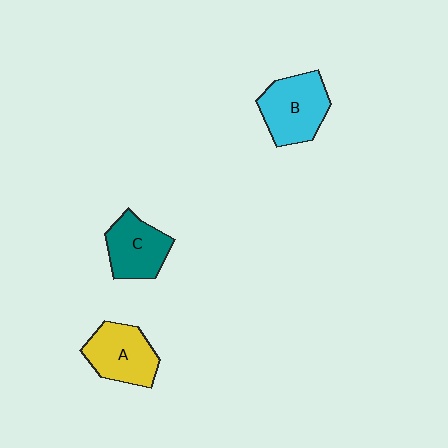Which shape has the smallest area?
Shape C (teal).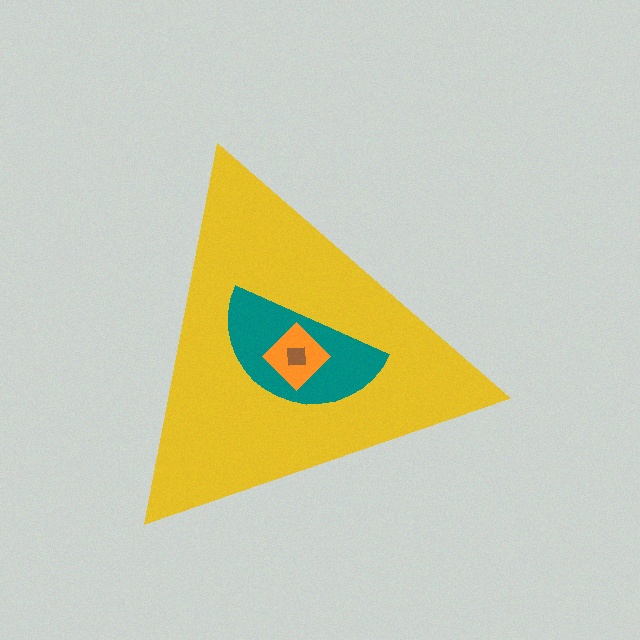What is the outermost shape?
The yellow triangle.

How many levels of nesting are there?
4.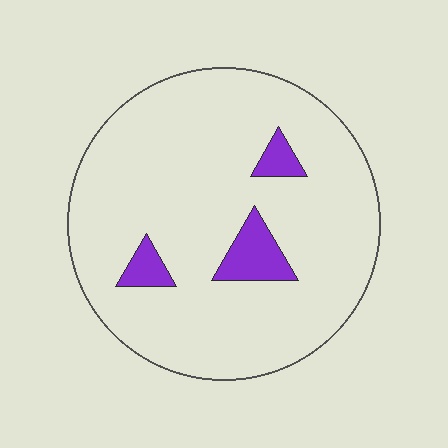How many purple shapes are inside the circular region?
3.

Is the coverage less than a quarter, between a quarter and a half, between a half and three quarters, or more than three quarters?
Less than a quarter.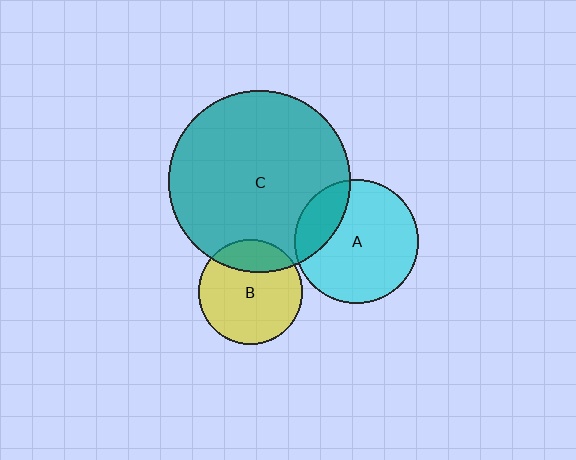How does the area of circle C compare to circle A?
Approximately 2.2 times.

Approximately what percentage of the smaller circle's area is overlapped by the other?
Approximately 20%.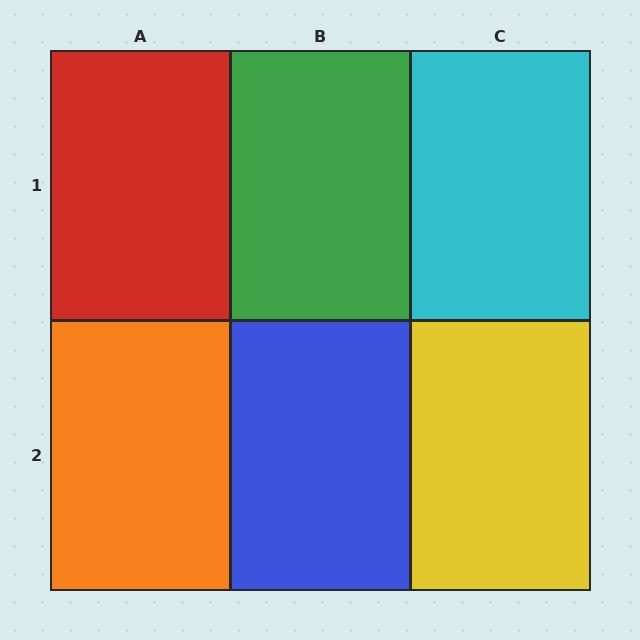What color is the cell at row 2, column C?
Yellow.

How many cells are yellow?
1 cell is yellow.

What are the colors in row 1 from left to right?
Red, green, cyan.